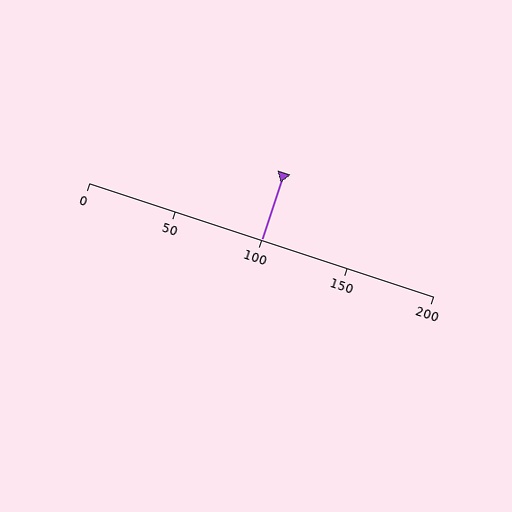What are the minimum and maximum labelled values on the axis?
The axis runs from 0 to 200.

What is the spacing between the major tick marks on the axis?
The major ticks are spaced 50 apart.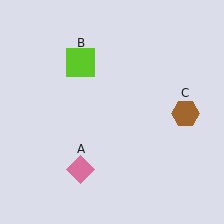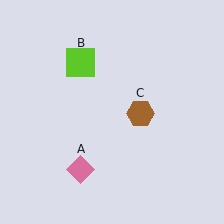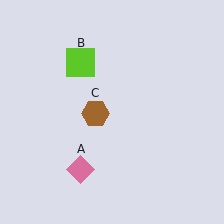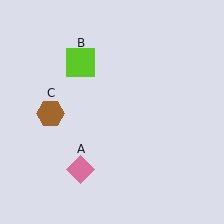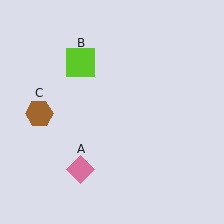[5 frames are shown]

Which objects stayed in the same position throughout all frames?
Pink diamond (object A) and lime square (object B) remained stationary.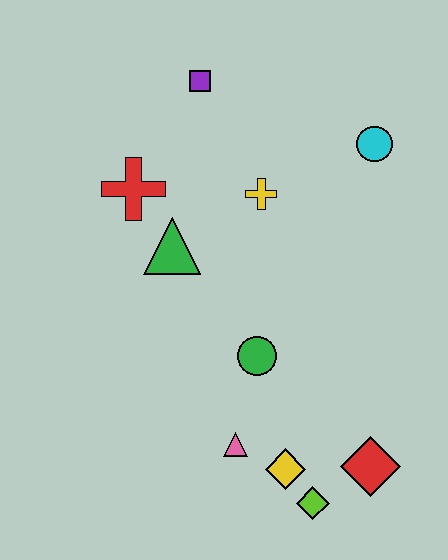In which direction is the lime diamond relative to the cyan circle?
The lime diamond is below the cyan circle.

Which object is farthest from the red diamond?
The purple square is farthest from the red diamond.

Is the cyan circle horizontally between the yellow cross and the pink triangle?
No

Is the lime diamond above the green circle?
No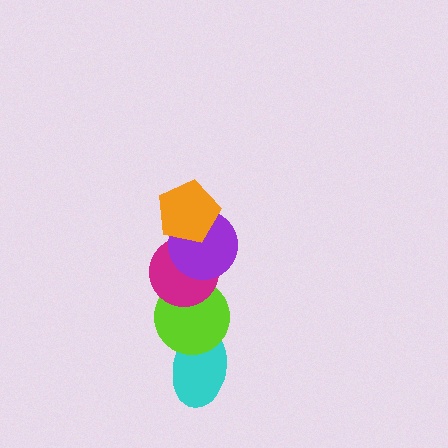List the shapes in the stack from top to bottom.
From top to bottom: the orange pentagon, the purple circle, the magenta circle, the lime circle, the cyan ellipse.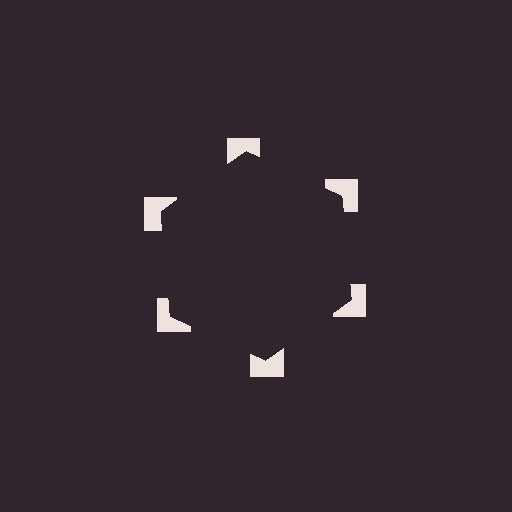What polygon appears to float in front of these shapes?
An illusory hexagon — its edges are inferred from the aligned wedge cuts in the notched squares, not physically drawn.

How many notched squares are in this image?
There are 6 — one at each vertex of the illusory hexagon.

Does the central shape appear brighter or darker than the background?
It typically appears slightly darker than the background, even though no actual brightness change is drawn.